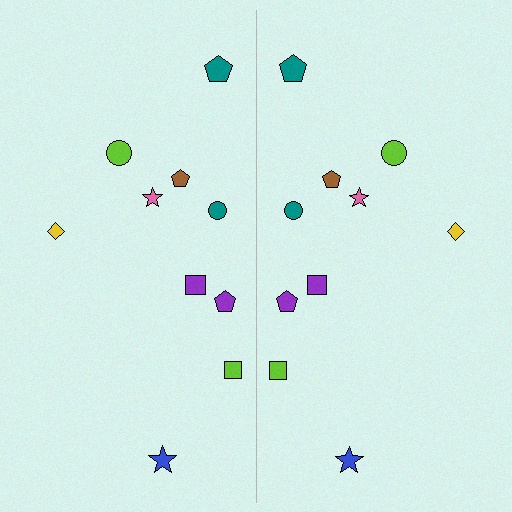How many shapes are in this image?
There are 20 shapes in this image.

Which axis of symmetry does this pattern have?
The pattern has a vertical axis of symmetry running through the center of the image.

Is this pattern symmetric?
Yes, this pattern has bilateral (reflection) symmetry.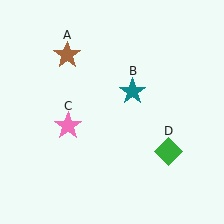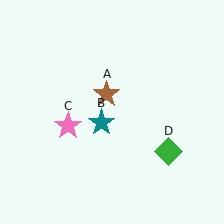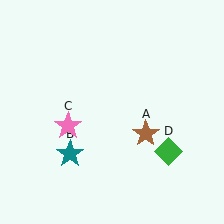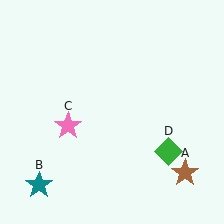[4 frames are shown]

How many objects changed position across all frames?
2 objects changed position: brown star (object A), teal star (object B).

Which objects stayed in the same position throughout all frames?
Pink star (object C) and green diamond (object D) remained stationary.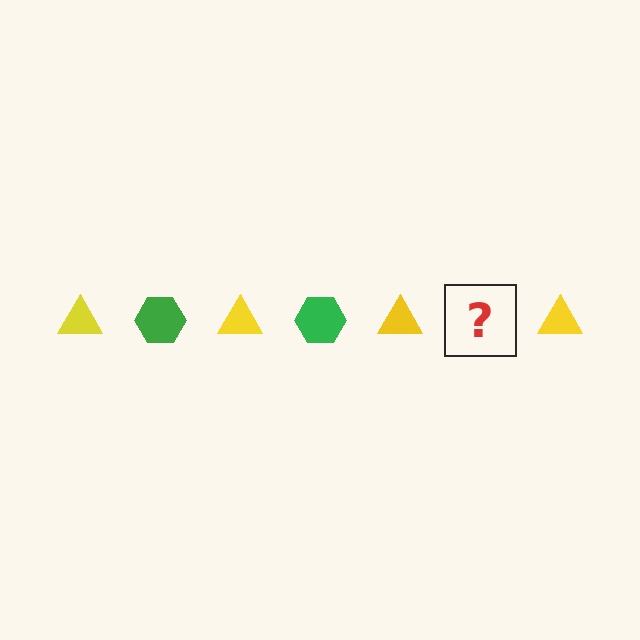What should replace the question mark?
The question mark should be replaced with a green hexagon.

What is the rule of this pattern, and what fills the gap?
The rule is that the pattern alternates between yellow triangle and green hexagon. The gap should be filled with a green hexagon.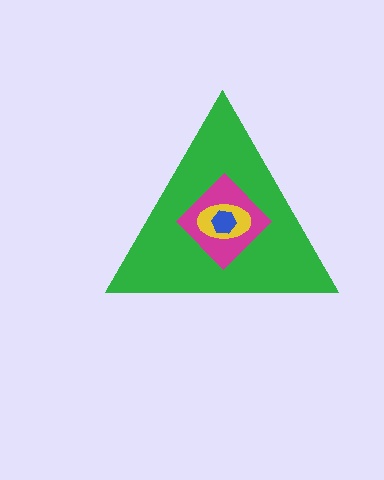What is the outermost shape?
The green triangle.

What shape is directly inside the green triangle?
The magenta diamond.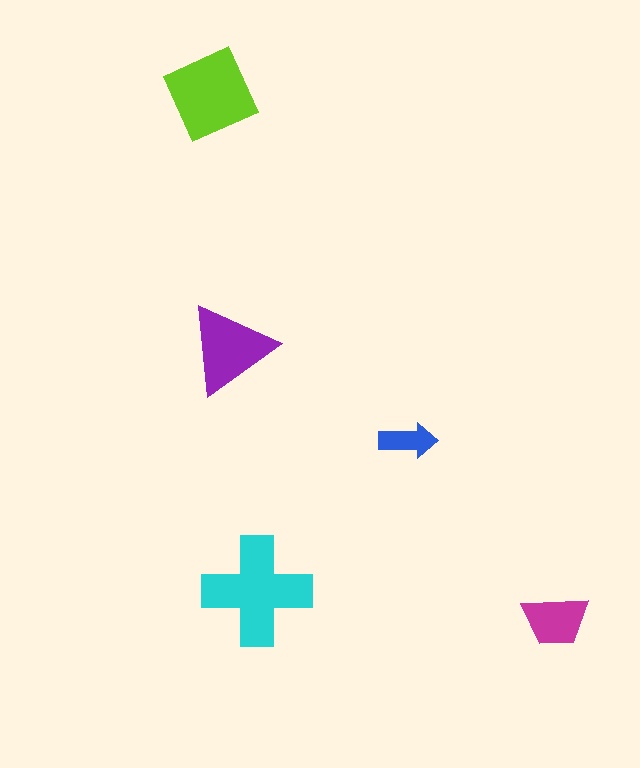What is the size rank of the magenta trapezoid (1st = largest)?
4th.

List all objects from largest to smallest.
The cyan cross, the lime diamond, the purple triangle, the magenta trapezoid, the blue arrow.